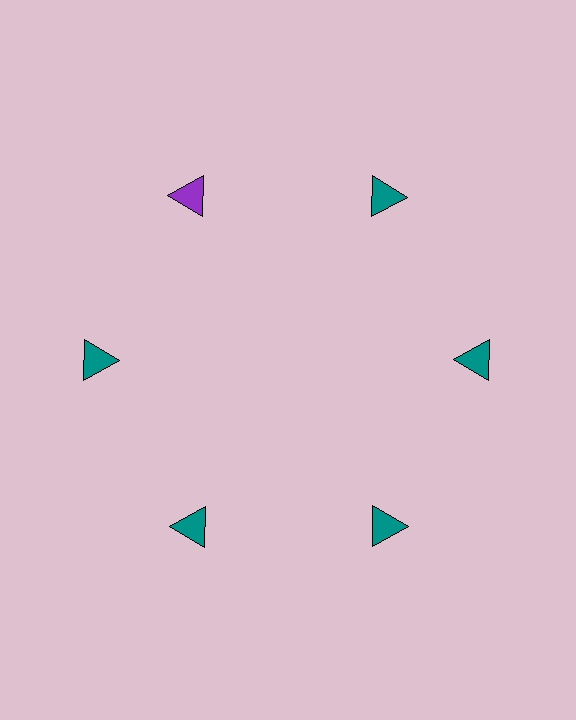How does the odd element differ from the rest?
It has a different color: purple instead of teal.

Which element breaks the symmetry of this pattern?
The purple triangle at roughly the 11 o'clock position breaks the symmetry. All other shapes are teal triangles.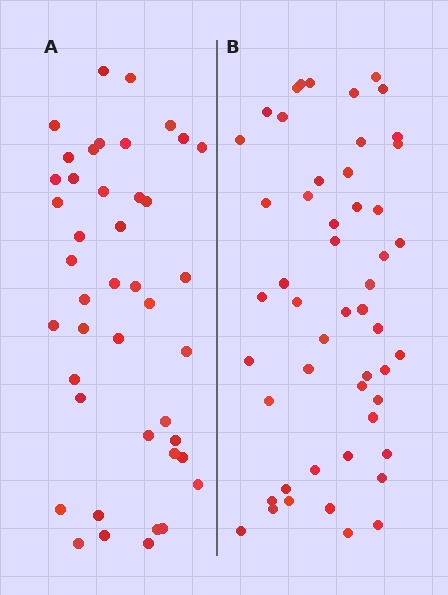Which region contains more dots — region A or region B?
Region B (the right region) has more dots.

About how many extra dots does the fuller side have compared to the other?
Region B has roughly 8 or so more dots than region A.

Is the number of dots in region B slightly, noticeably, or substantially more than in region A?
Region B has only slightly more — the two regions are fairly close. The ratio is roughly 1.2 to 1.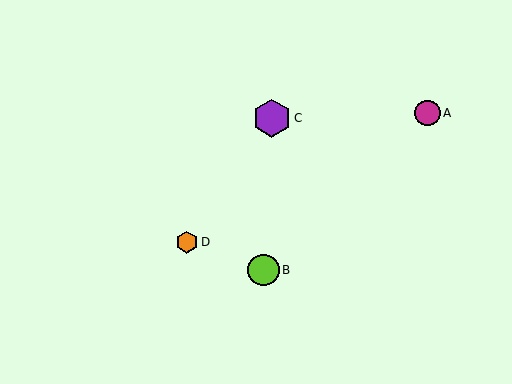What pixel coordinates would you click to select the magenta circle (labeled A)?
Click at (427, 113) to select the magenta circle A.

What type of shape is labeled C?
Shape C is a purple hexagon.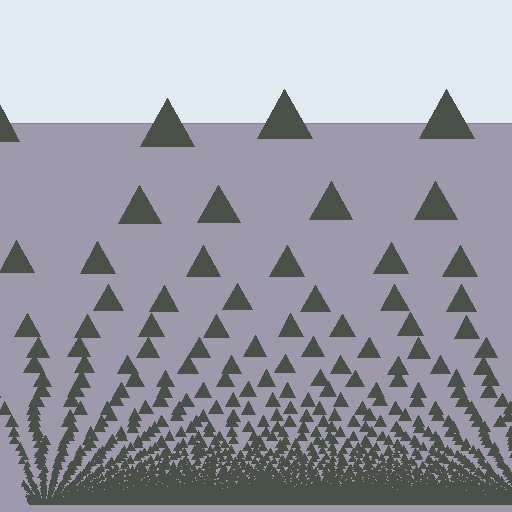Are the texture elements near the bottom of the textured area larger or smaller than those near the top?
Smaller. The gradient is inverted — elements near the bottom are smaller and denser.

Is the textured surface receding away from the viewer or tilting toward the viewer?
The surface appears to tilt toward the viewer. Texture elements get larger and sparser toward the top.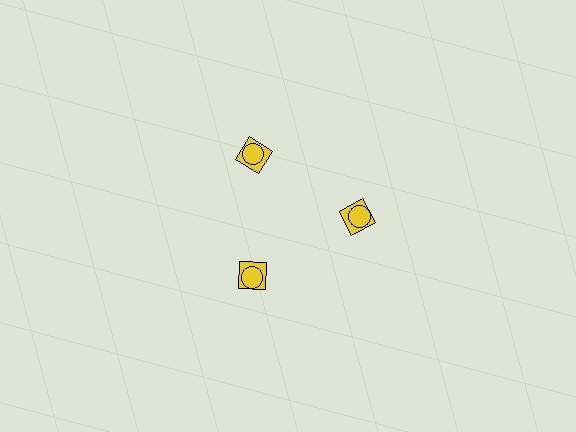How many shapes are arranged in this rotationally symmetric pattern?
There are 6 shapes, arranged in 3 groups of 2.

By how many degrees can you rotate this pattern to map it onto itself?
The pattern maps onto itself every 120 degrees of rotation.